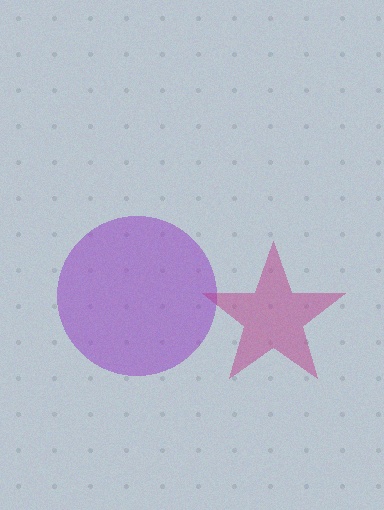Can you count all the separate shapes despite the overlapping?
Yes, there are 2 separate shapes.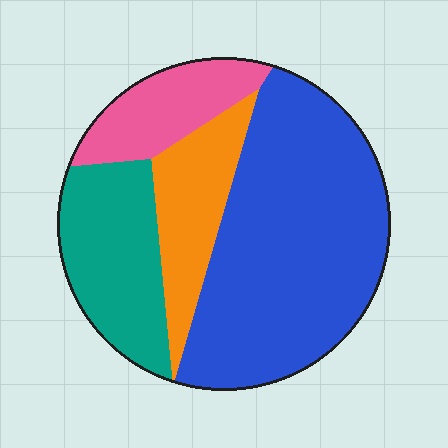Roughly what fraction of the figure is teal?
Teal takes up about one fifth (1/5) of the figure.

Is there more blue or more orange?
Blue.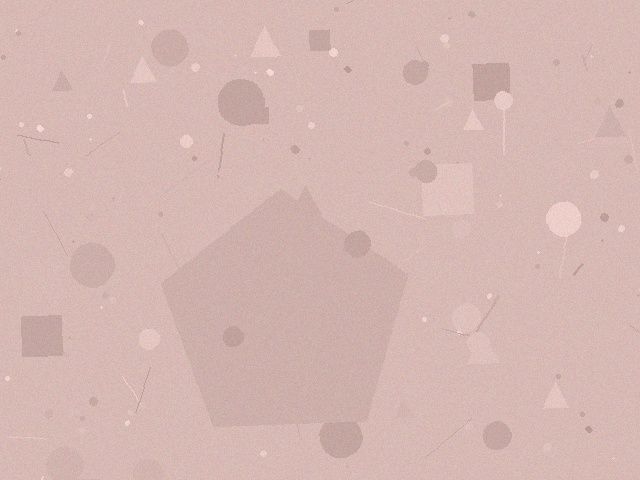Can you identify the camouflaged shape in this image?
The camouflaged shape is a pentagon.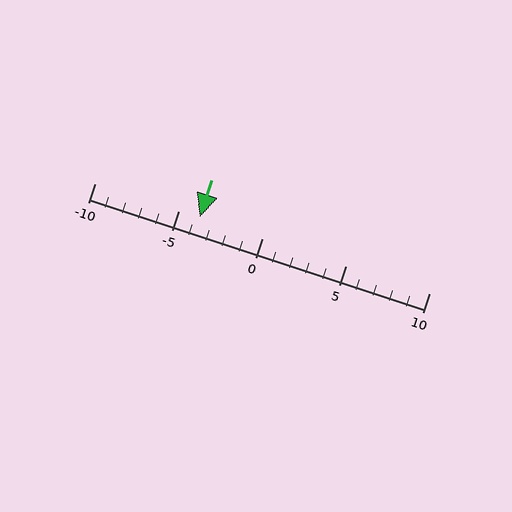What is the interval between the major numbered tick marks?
The major tick marks are spaced 5 units apart.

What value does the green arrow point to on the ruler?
The green arrow points to approximately -4.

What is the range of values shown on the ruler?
The ruler shows values from -10 to 10.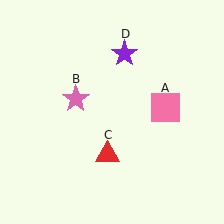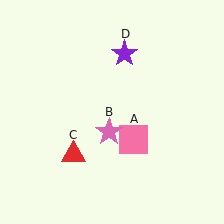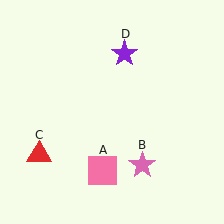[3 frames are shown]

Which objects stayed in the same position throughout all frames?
Purple star (object D) remained stationary.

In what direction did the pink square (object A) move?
The pink square (object A) moved down and to the left.